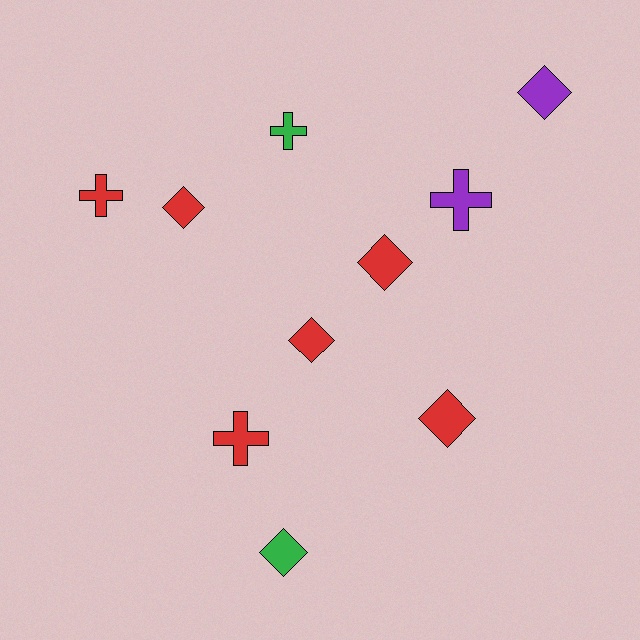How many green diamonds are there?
There is 1 green diamond.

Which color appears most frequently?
Red, with 6 objects.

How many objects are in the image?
There are 10 objects.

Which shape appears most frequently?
Diamond, with 6 objects.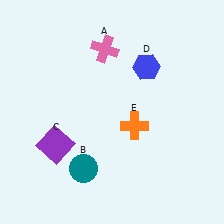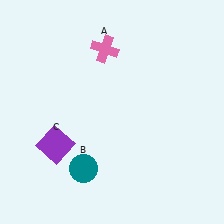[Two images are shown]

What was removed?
The blue hexagon (D), the orange cross (E) were removed in Image 2.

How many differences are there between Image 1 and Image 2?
There are 2 differences between the two images.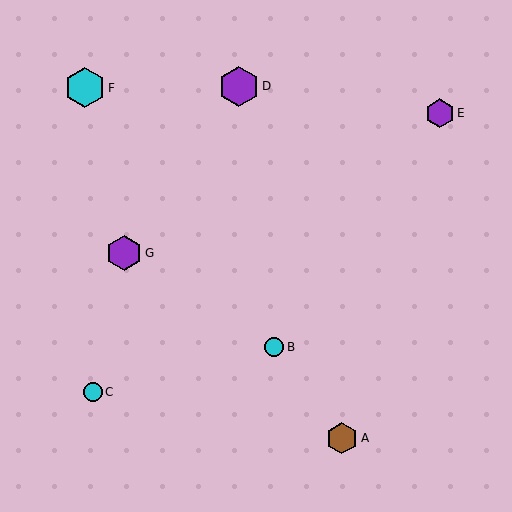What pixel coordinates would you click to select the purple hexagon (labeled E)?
Click at (440, 113) to select the purple hexagon E.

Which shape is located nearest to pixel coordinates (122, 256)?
The purple hexagon (labeled G) at (124, 253) is nearest to that location.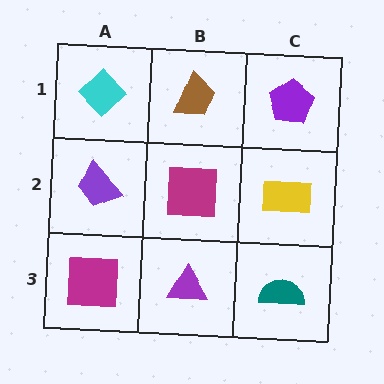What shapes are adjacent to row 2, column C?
A purple pentagon (row 1, column C), a teal semicircle (row 3, column C), a magenta square (row 2, column B).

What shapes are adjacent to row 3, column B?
A magenta square (row 2, column B), a magenta square (row 3, column A), a teal semicircle (row 3, column C).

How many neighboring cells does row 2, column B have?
4.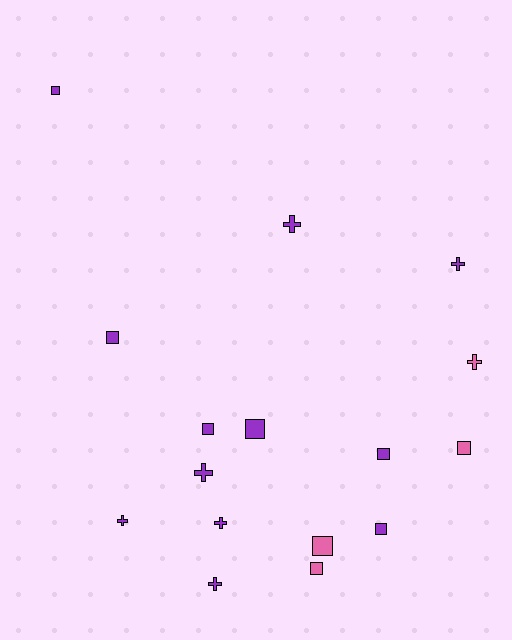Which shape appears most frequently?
Square, with 9 objects.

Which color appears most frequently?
Purple, with 12 objects.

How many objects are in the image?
There are 16 objects.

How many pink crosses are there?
There is 1 pink cross.